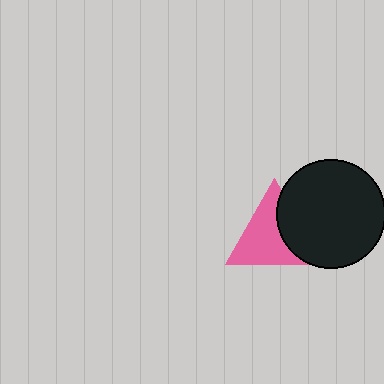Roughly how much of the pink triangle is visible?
Most of it is visible (roughly 65%).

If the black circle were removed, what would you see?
You would see the complete pink triangle.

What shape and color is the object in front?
The object in front is a black circle.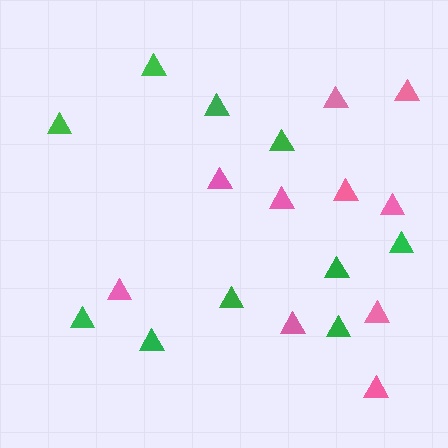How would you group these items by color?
There are 2 groups: one group of green triangles (10) and one group of pink triangles (10).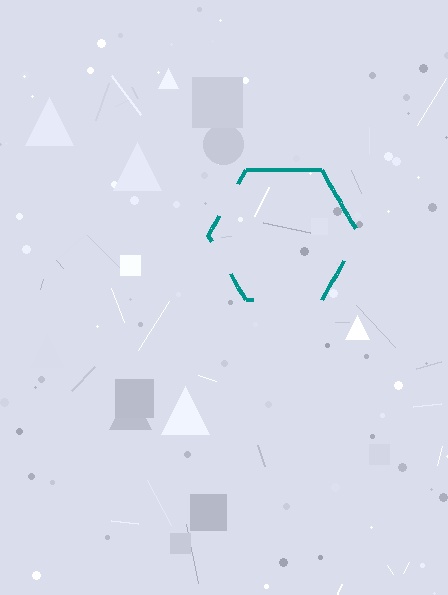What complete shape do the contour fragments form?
The contour fragments form a hexagon.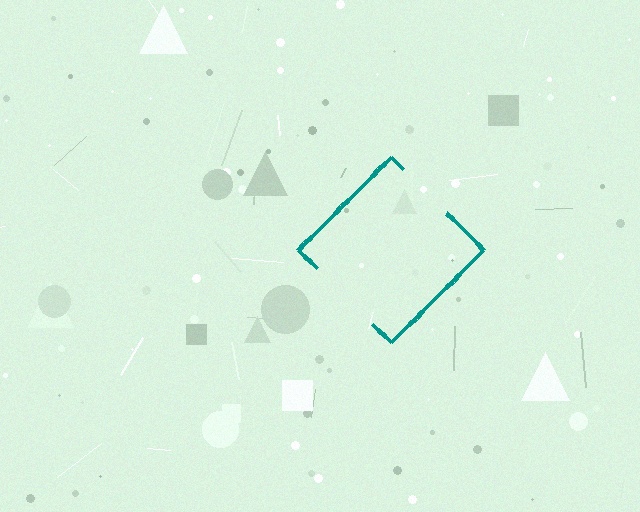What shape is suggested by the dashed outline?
The dashed outline suggests a diamond.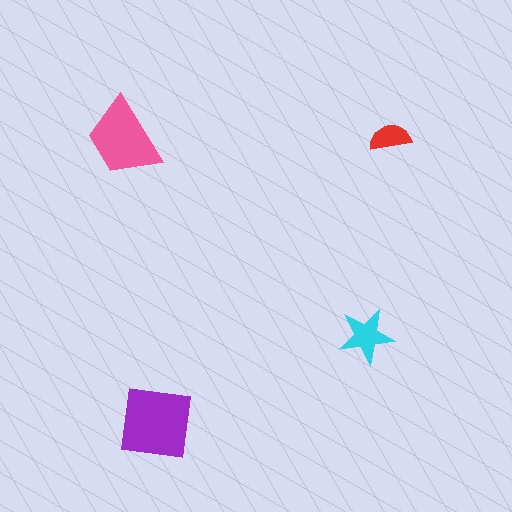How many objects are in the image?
There are 4 objects in the image.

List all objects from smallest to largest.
The red semicircle, the cyan star, the pink trapezoid, the purple square.